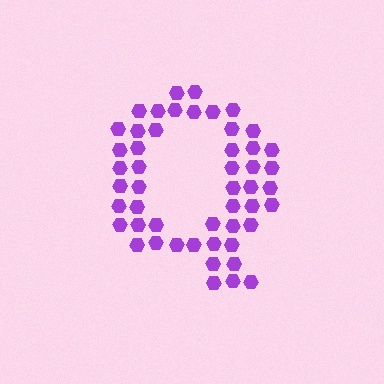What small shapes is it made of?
It is made of small hexagons.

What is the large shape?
The large shape is the letter Q.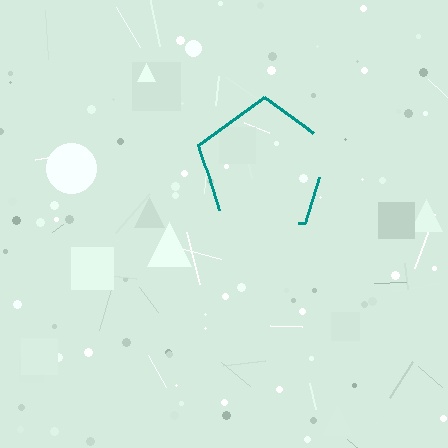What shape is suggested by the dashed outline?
The dashed outline suggests a pentagon.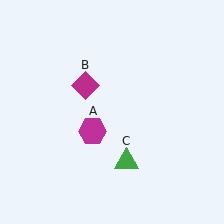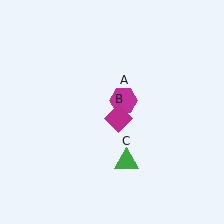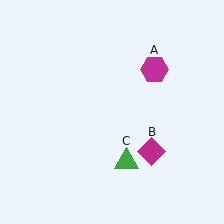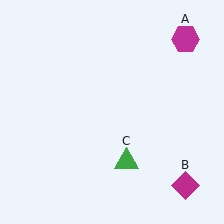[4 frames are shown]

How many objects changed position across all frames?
2 objects changed position: magenta hexagon (object A), magenta diamond (object B).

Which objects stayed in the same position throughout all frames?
Green triangle (object C) remained stationary.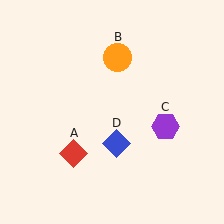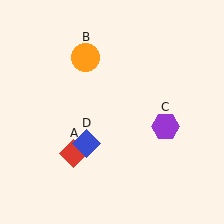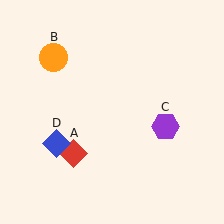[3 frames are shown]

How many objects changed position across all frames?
2 objects changed position: orange circle (object B), blue diamond (object D).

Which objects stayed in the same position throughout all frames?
Red diamond (object A) and purple hexagon (object C) remained stationary.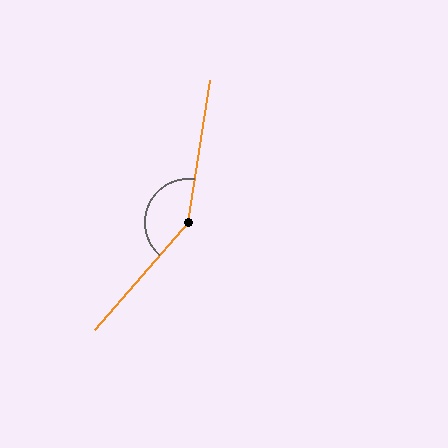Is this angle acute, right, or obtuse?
It is obtuse.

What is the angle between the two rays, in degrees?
Approximately 148 degrees.